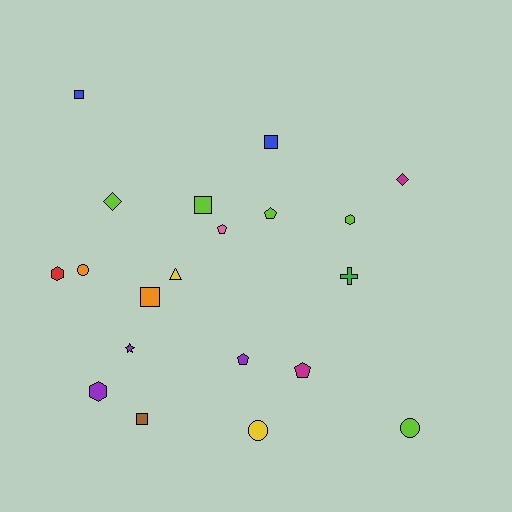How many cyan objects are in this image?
There are no cyan objects.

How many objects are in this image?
There are 20 objects.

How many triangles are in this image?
There is 1 triangle.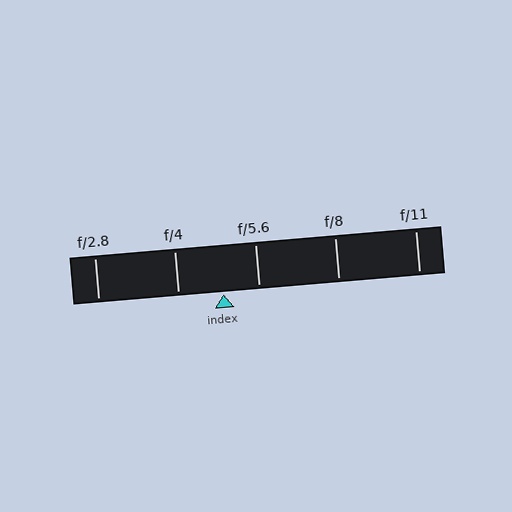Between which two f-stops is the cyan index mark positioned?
The index mark is between f/4 and f/5.6.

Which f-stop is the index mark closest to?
The index mark is closest to f/5.6.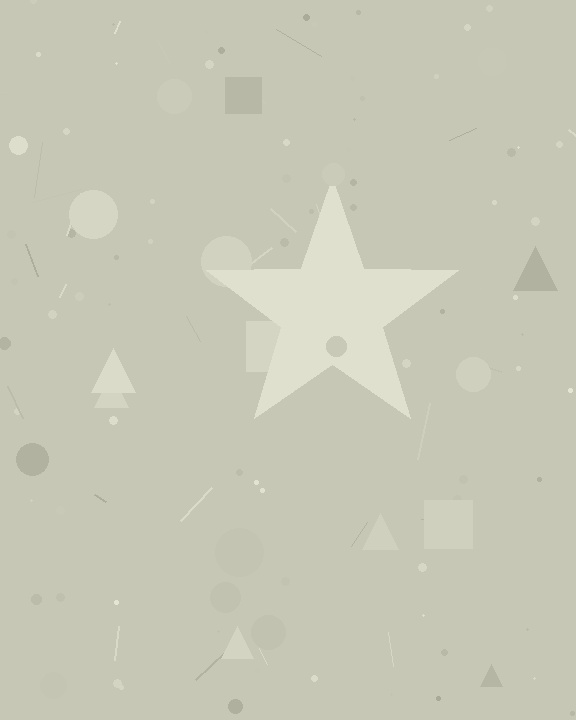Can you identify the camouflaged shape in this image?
The camouflaged shape is a star.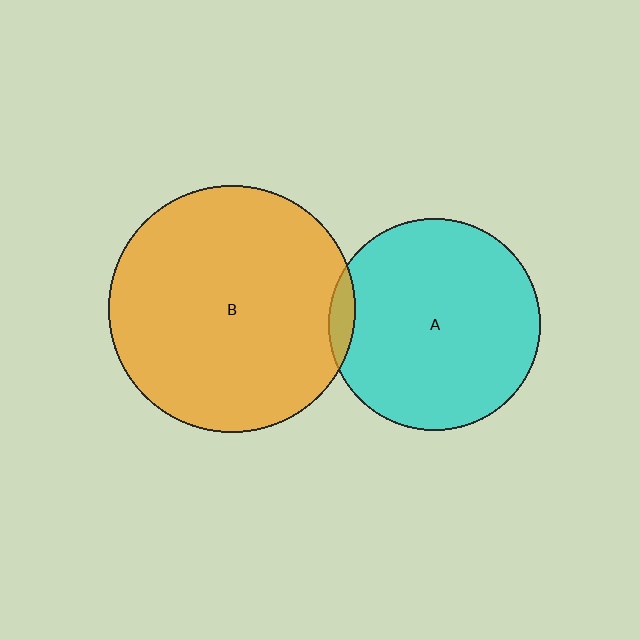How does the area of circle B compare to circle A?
Approximately 1.3 times.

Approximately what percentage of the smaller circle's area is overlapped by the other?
Approximately 5%.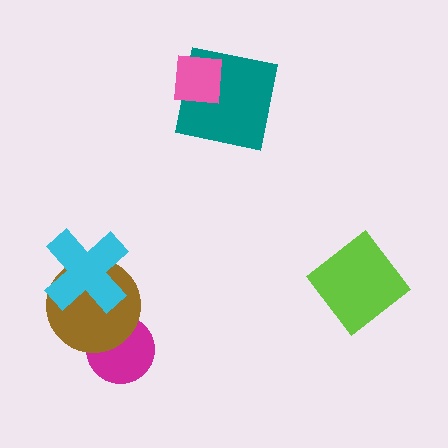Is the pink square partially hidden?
No, no other shape covers it.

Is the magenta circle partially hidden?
Yes, it is partially covered by another shape.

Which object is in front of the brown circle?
The cyan cross is in front of the brown circle.